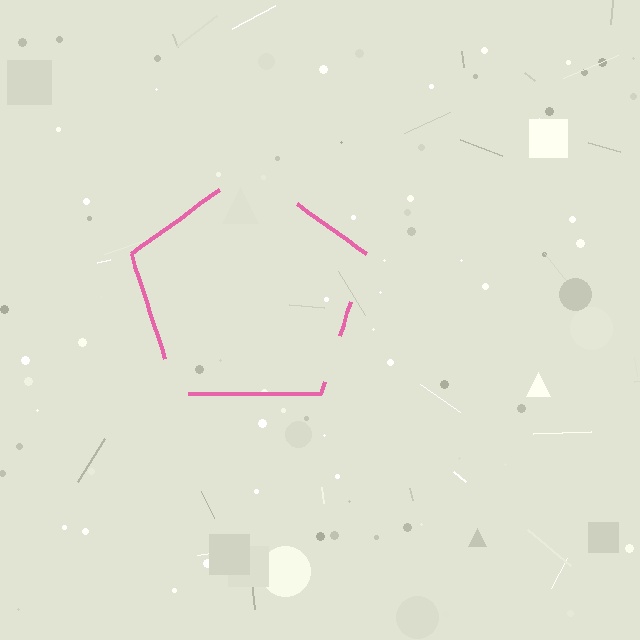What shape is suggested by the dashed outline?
The dashed outline suggests a pentagon.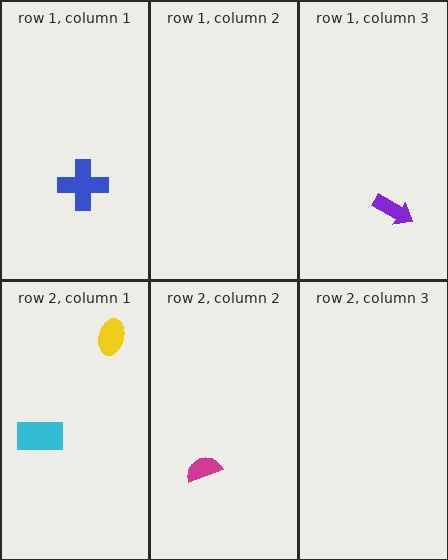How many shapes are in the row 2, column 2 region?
1.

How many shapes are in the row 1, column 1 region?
1.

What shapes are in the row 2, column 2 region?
The magenta semicircle.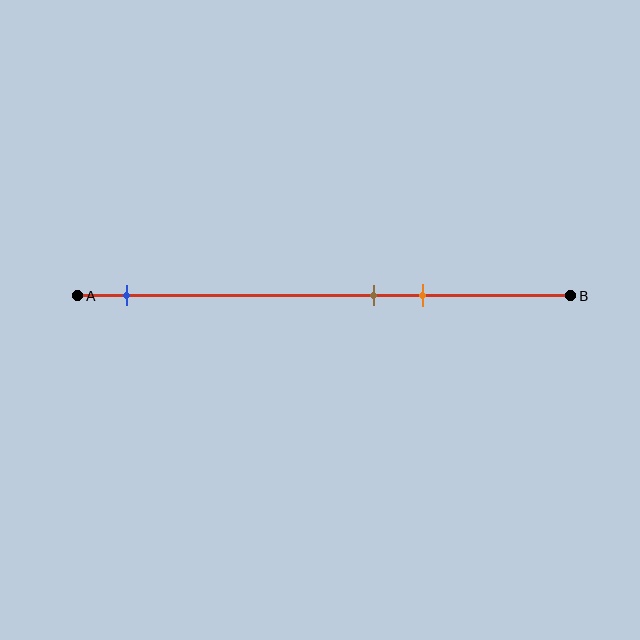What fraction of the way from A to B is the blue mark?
The blue mark is approximately 10% (0.1) of the way from A to B.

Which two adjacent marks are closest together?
The brown and orange marks are the closest adjacent pair.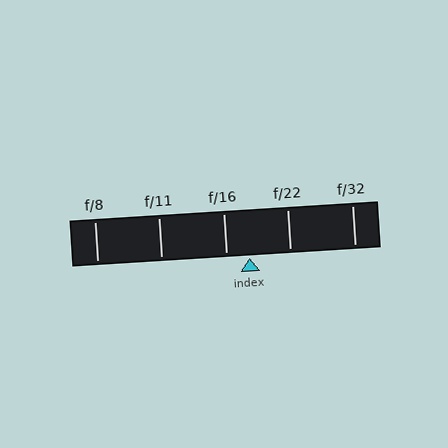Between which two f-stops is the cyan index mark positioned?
The index mark is between f/16 and f/22.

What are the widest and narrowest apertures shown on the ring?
The widest aperture shown is f/8 and the narrowest is f/32.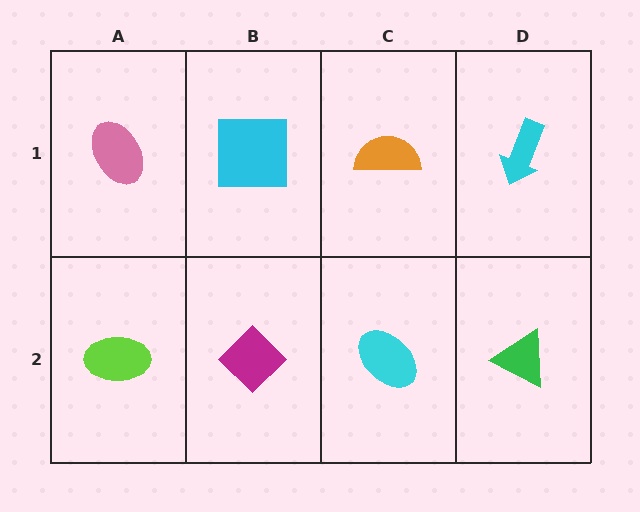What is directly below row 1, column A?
A lime ellipse.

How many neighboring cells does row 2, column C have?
3.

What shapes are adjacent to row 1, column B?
A magenta diamond (row 2, column B), a pink ellipse (row 1, column A), an orange semicircle (row 1, column C).